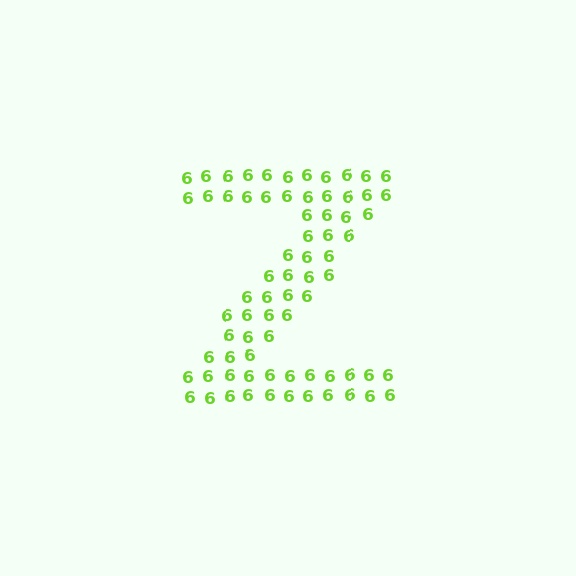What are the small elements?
The small elements are digit 6's.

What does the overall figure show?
The overall figure shows the letter Z.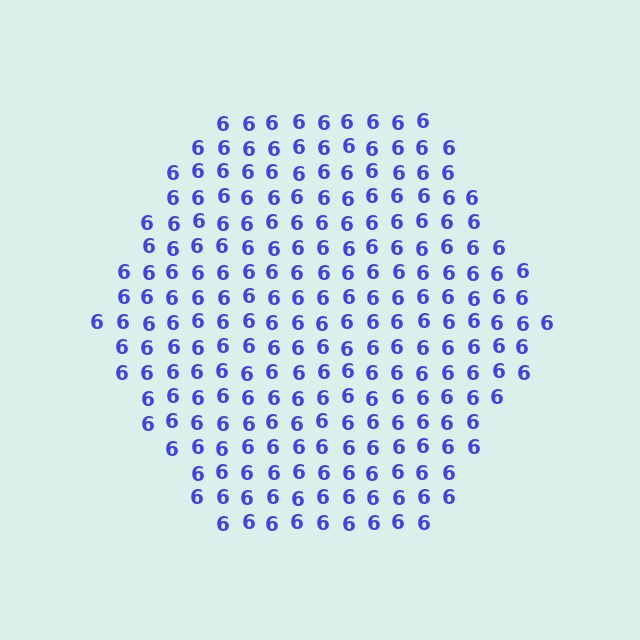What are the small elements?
The small elements are digit 6's.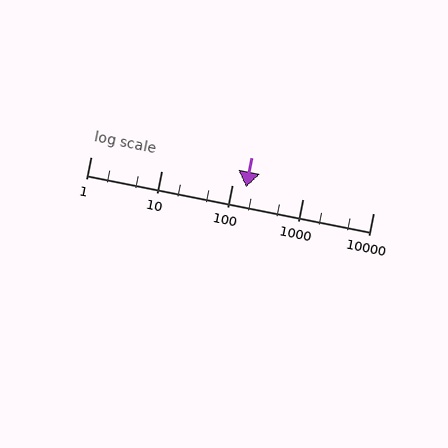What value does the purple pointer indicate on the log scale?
The pointer indicates approximately 160.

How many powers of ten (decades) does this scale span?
The scale spans 4 decades, from 1 to 10000.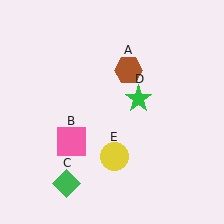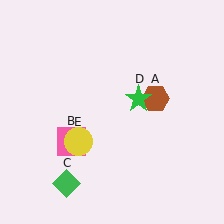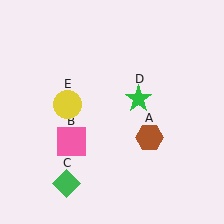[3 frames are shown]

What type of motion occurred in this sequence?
The brown hexagon (object A), yellow circle (object E) rotated clockwise around the center of the scene.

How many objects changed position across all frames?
2 objects changed position: brown hexagon (object A), yellow circle (object E).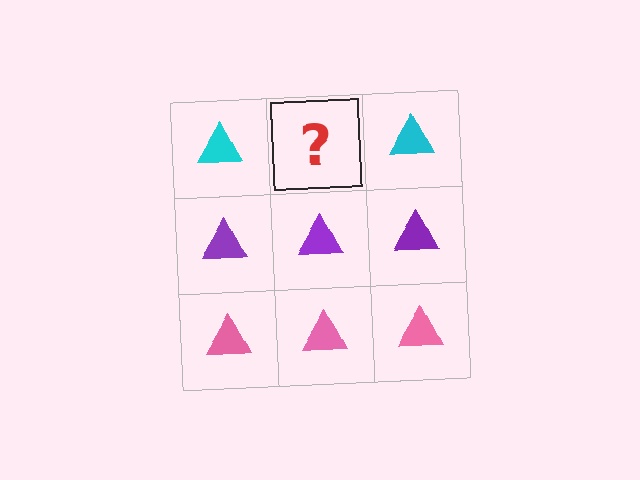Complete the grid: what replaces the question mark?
The question mark should be replaced with a cyan triangle.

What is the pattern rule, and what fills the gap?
The rule is that each row has a consistent color. The gap should be filled with a cyan triangle.